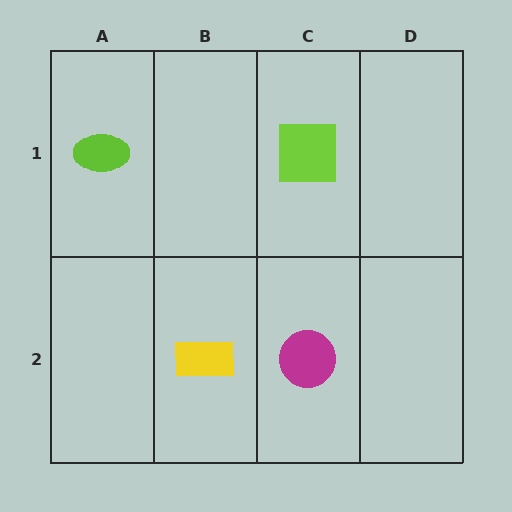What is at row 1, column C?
A lime square.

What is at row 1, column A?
A lime ellipse.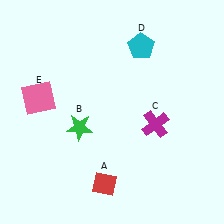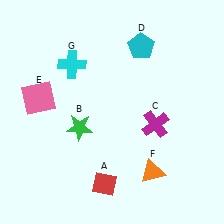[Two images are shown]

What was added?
An orange triangle (F), a cyan cross (G) were added in Image 2.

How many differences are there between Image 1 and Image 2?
There are 2 differences between the two images.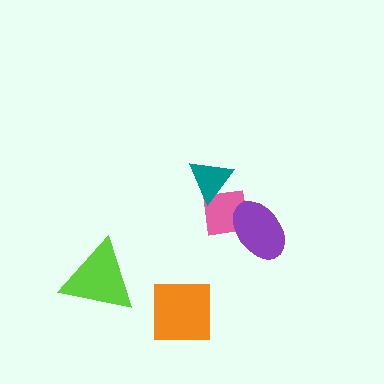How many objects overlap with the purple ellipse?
1 object overlaps with the purple ellipse.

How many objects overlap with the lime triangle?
0 objects overlap with the lime triangle.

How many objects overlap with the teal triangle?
1 object overlaps with the teal triangle.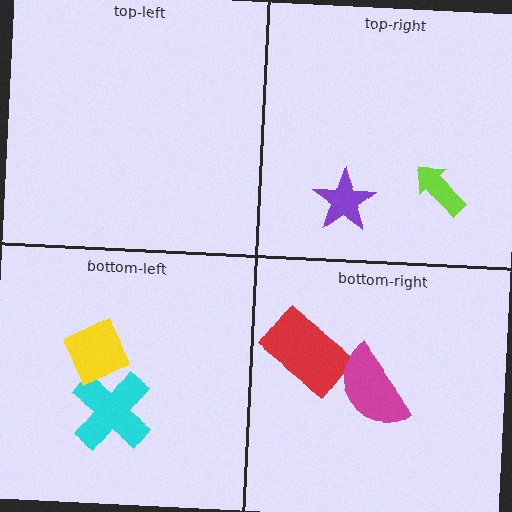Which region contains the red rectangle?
The bottom-right region.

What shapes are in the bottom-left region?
The cyan cross, the yellow diamond.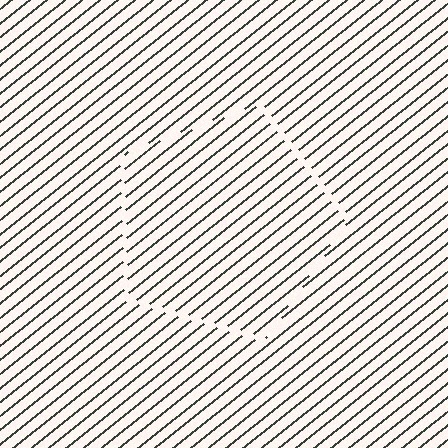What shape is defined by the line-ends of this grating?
An illusory pentagon. The interior of the shape contains the same grating, shifted by half a period — the contour is defined by the phase discontinuity where line-ends from the inner and outer gratings abut.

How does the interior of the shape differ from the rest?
The interior of the shape contains the same grating, shifted by half a period — the contour is defined by the phase discontinuity where line-ends from the inner and outer gratings abut.